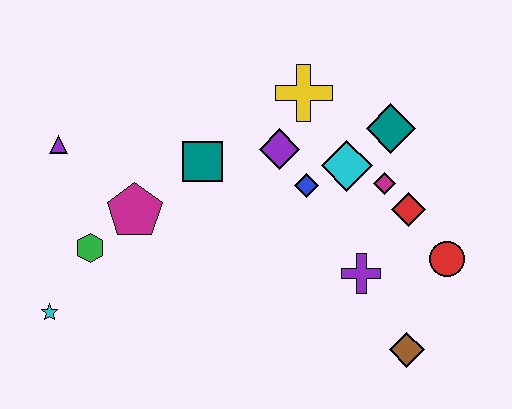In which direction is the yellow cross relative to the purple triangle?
The yellow cross is to the right of the purple triangle.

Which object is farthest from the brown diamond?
The purple triangle is farthest from the brown diamond.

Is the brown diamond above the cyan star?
No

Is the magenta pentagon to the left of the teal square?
Yes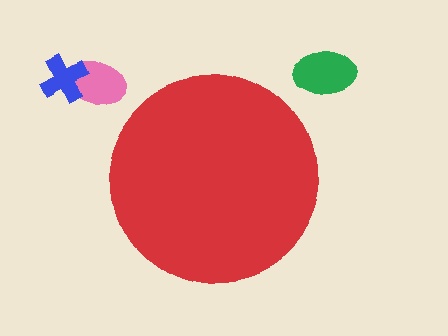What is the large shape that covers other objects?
A red circle.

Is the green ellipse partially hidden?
No, the green ellipse is fully visible.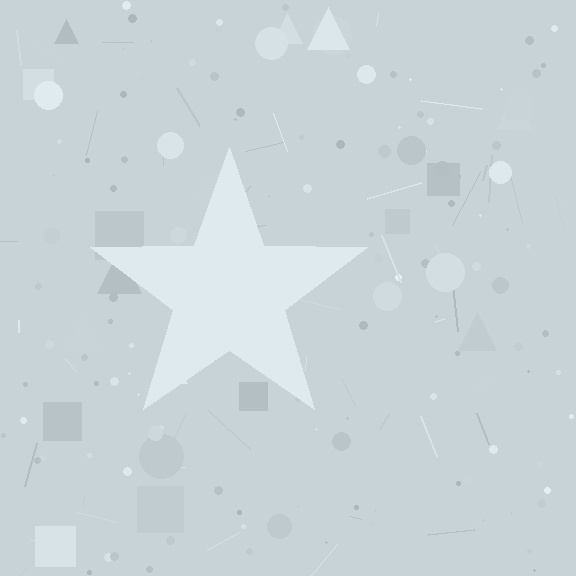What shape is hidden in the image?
A star is hidden in the image.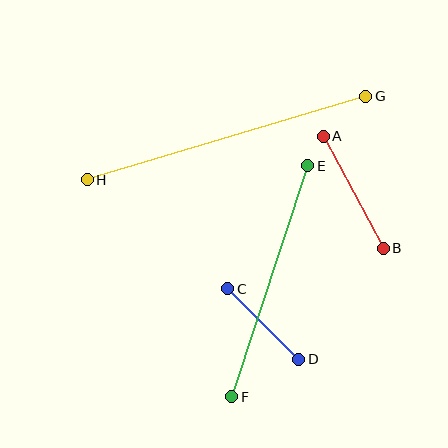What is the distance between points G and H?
The distance is approximately 291 pixels.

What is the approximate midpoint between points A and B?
The midpoint is at approximately (353, 192) pixels.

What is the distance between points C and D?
The distance is approximately 100 pixels.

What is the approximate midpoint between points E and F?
The midpoint is at approximately (270, 281) pixels.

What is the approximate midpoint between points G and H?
The midpoint is at approximately (227, 138) pixels.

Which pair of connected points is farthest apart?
Points G and H are farthest apart.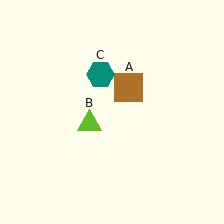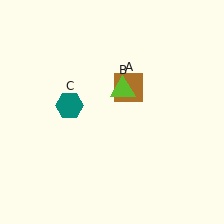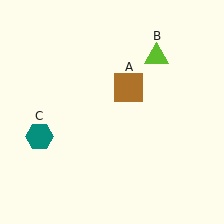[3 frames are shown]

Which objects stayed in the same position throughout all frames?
Brown square (object A) remained stationary.